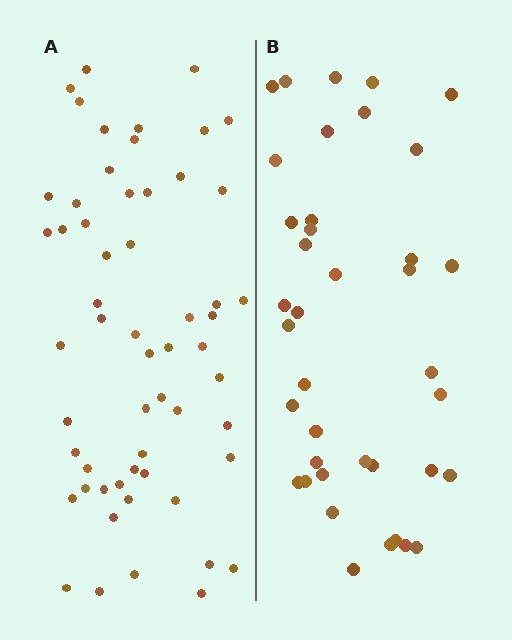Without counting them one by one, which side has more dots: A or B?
Region A (the left region) has more dots.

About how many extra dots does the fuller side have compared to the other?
Region A has approximately 20 more dots than region B.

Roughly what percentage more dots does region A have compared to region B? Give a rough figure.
About 45% more.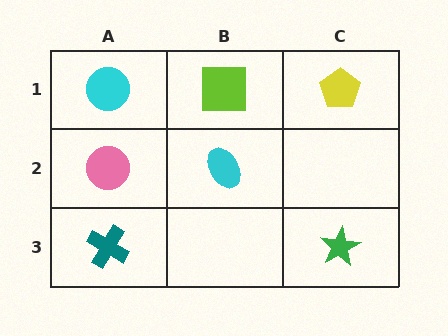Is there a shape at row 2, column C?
No, that cell is empty.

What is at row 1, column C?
A yellow pentagon.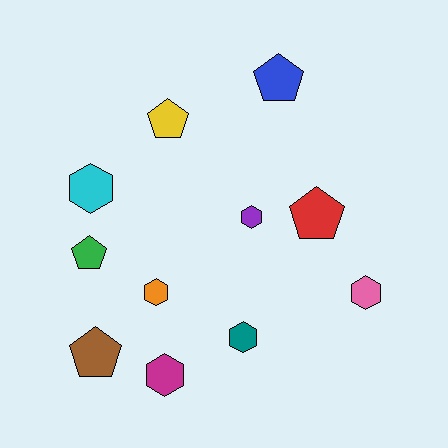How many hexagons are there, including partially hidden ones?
There are 6 hexagons.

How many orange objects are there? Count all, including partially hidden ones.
There is 1 orange object.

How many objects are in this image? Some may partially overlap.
There are 11 objects.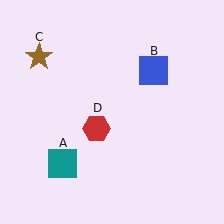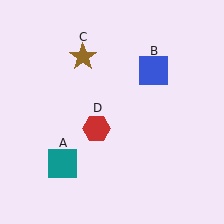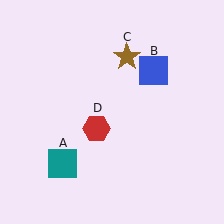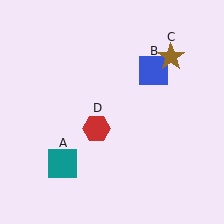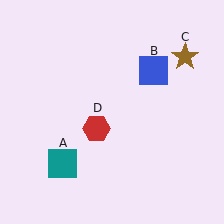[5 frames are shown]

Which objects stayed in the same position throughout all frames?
Teal square (object A) and blue square (object B) and red hexagon (object D) remained stationary.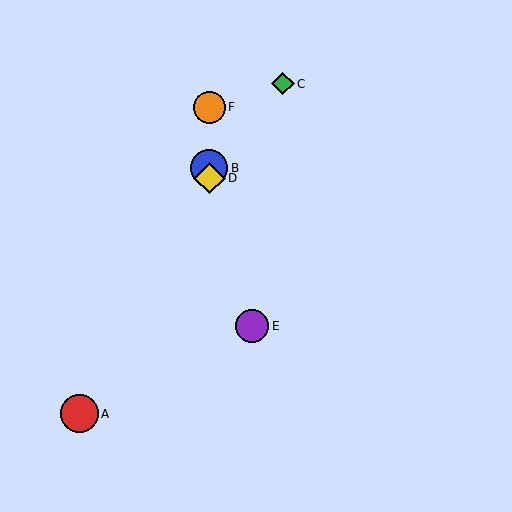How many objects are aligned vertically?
3 objects (B, D, F) are aligned vertically.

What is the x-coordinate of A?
Object A is at x≈79.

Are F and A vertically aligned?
No, F is at x≈209 and A is at x≈79.